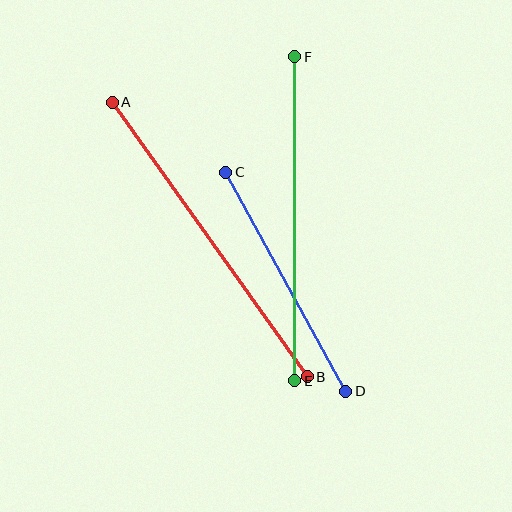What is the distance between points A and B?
The distance is approximately 337 pixels.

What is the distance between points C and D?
The distance is approximately 250 pixels.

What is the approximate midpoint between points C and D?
The midpoint is at approximately (286, 282) pixels.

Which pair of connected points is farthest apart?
Points A and B are farthest apart.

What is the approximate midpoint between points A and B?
The midpoint is at approximately (210, 240) pixels.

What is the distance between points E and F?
The distance is approximately 324 pixels.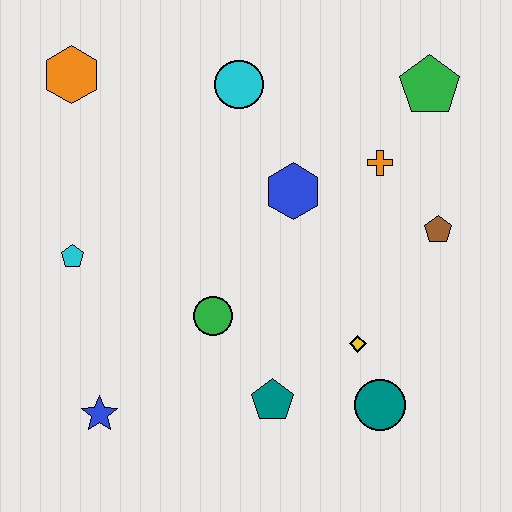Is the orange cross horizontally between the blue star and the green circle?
No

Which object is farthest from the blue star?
The green pentagon is farthest from the blue star.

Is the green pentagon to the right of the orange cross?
Yes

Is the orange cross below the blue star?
No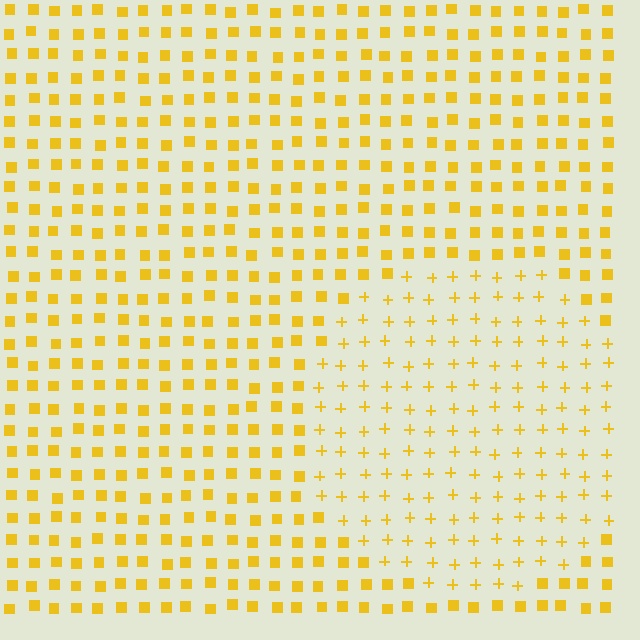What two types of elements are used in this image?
The image uses plus signs inside the circle region and squares outside it.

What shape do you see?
I see a circle.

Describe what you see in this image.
The image is filled with small yellow elements arranged in a uniform grid. A circle-shaped region contains plus signs, while the surrounding area contains squares. The boundary is defined purely by the change in element shape.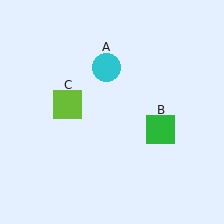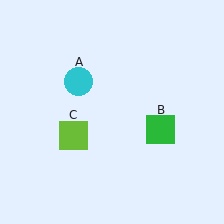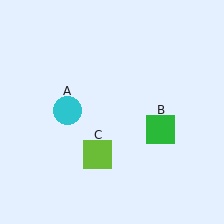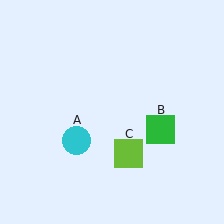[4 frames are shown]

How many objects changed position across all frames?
2 objects changed position: cyan circle (object A), lime square (object C).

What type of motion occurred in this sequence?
The cyan circle (object A), lime square (object C) rotated counterclockwise around the center of the scene.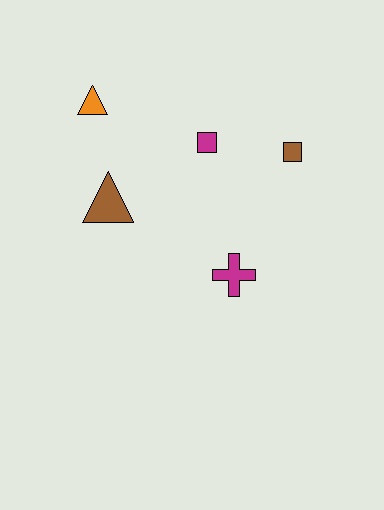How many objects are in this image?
There are 5 objects.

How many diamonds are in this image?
There are no diamonds.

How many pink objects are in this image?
There are no pink objects.